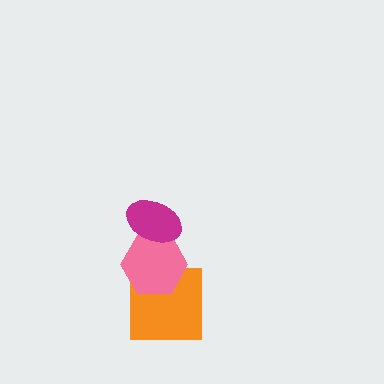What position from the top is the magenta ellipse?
The magenta ellipse is 1st from the top.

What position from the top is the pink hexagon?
The pink hexagon is 2nd from the top.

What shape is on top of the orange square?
The pink hexagon is on top of the orange square.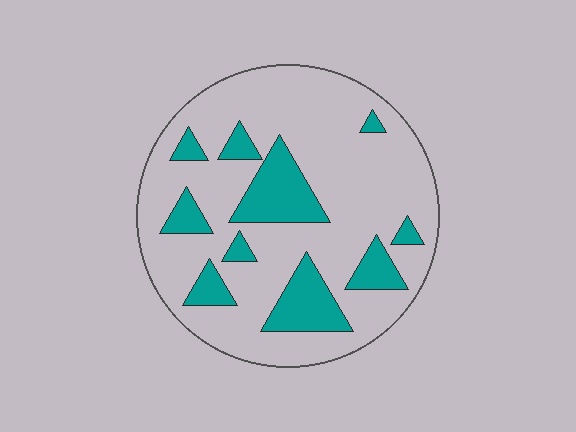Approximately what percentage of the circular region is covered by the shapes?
Approximately 20%.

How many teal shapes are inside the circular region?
10.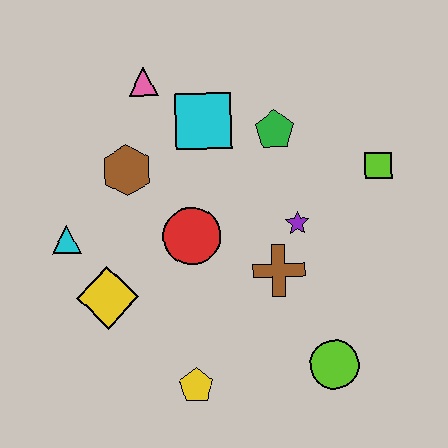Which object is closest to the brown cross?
The purple star is closest to the brown cross.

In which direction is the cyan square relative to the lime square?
The cyan square is to the left of the lime square.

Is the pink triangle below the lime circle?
No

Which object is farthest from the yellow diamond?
The lime square is farthest from the yellow diamond.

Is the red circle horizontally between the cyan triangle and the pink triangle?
No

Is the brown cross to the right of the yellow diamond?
Yes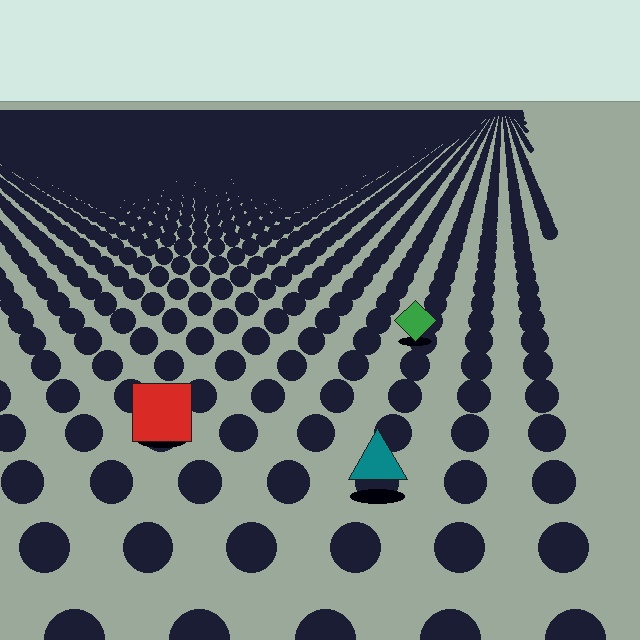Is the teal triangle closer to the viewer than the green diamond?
Yes. The teal triangle is closer — you can tell from the texture gradient: the ground texture is coarser near it.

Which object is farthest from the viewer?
The green diamond is farthest from the viewer. It appears smaller and the ground texture around it is denser.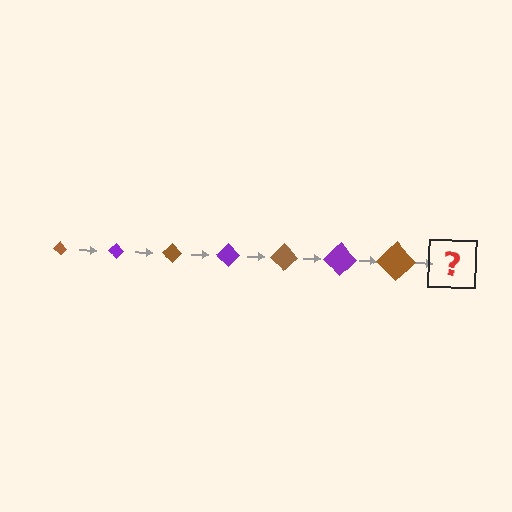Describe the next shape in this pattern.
It should be a purple diamond, larger than the previous one.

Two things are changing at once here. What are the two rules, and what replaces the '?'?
The two rules are that the diamond grows larger each step and the color cycles through brown and purple. The '?' should be a purple diamond, larger than the previous one.